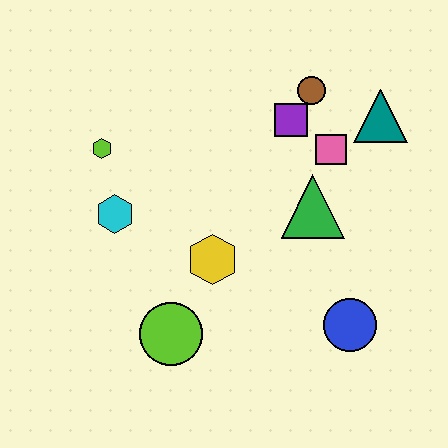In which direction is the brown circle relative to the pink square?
The brown circle is above the pink square.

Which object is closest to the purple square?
The brown circle is closest to the purple square.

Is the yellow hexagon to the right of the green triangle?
No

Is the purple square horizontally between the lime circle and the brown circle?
Yes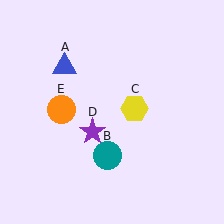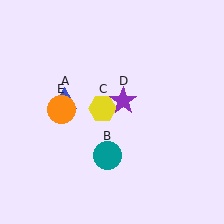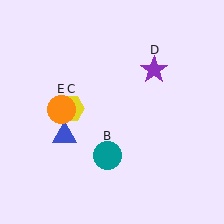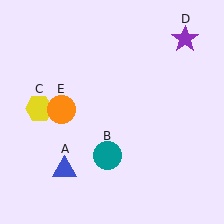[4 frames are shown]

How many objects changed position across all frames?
3 objects changed position: blue triangle (object A), yellow hexagon (object C), purple star (object D).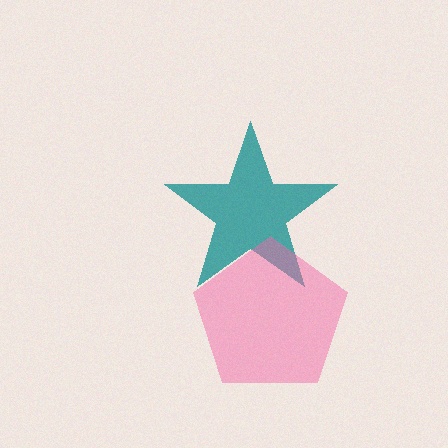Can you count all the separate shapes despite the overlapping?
Yes, there are 2 separate shapes.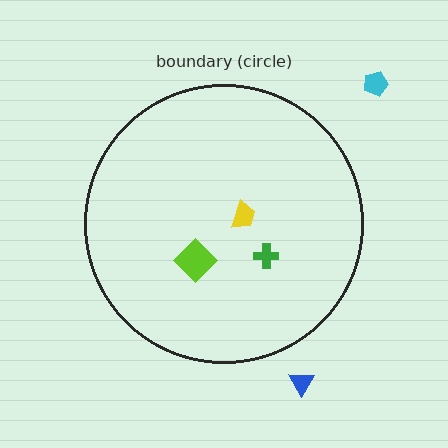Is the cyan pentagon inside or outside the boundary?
Outside.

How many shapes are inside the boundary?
3 inside, 2 outside.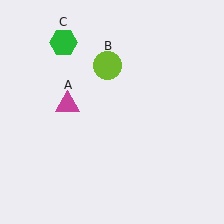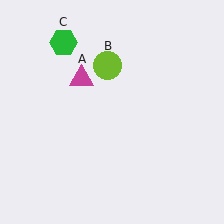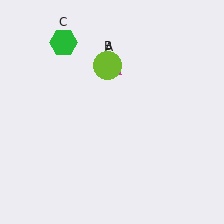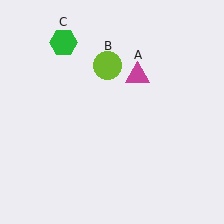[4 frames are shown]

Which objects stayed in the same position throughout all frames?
Lime circle (object B) and green hexagon (object C) remained stationary.